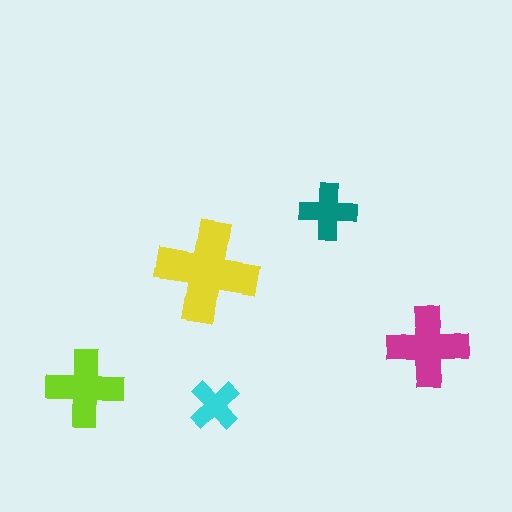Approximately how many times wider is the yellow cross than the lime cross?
About 1.5 times wider.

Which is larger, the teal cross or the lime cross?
The lime one.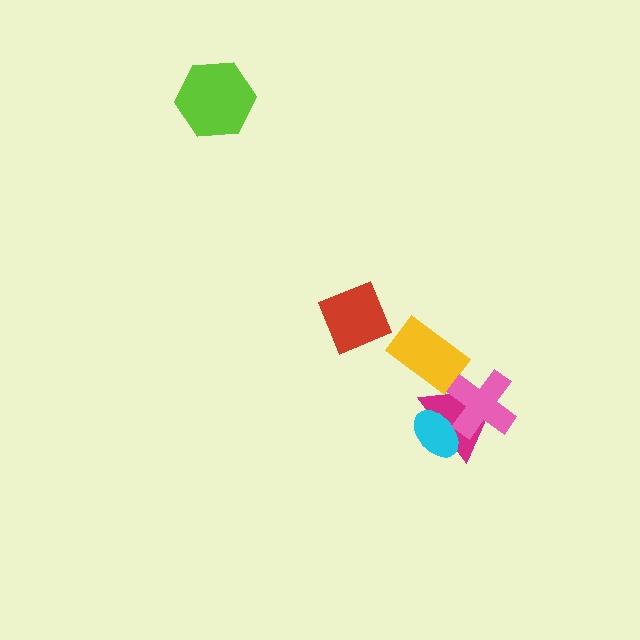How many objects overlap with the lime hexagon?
0 objects overlap with the lime hexagon.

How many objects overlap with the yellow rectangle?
1 object overlaps with the yellow rectangle.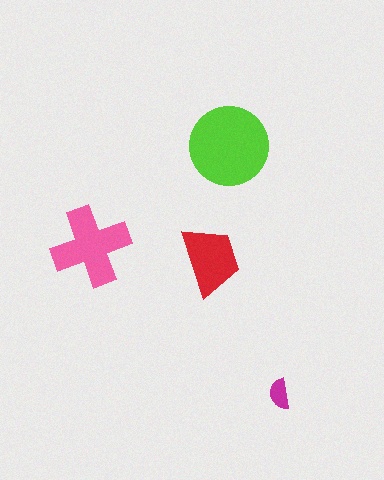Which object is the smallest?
The magenta semicircle.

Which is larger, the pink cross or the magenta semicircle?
The pink cross.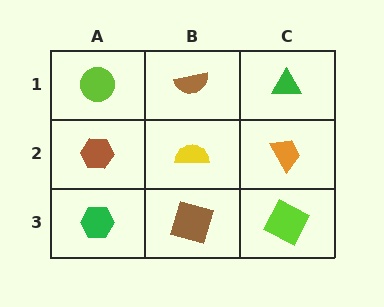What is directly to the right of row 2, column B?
An orange trapezoid.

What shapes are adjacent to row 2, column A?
A lime circle (row 1, column A), a green hexagon (row 3, column A), a yellow semicircle (row 2, column B).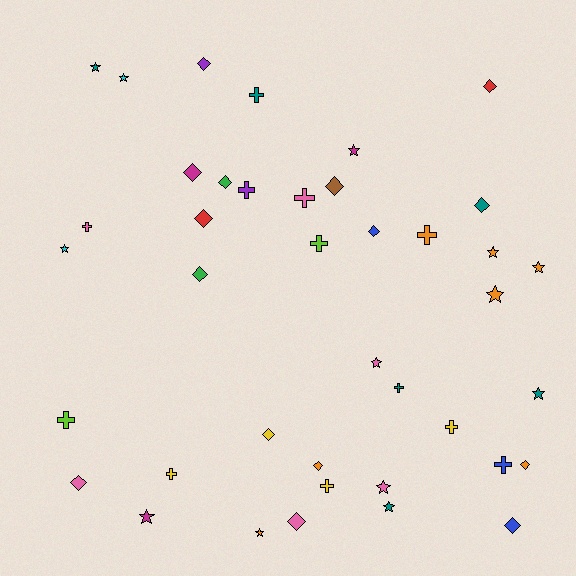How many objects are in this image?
There are 40 objects.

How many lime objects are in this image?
There are 2 lime objects.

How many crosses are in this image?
There are 12 crosses.